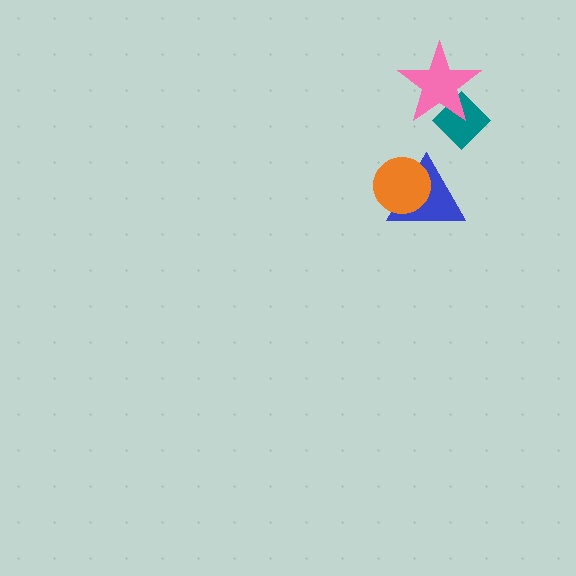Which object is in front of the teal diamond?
The pink star is in front of the teal diamond.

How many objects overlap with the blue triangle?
1 object overlaps with the blue triangle.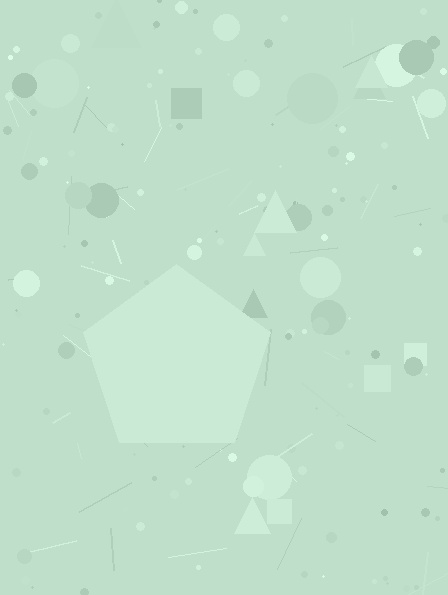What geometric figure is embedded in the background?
A pentagon is embedded in the background.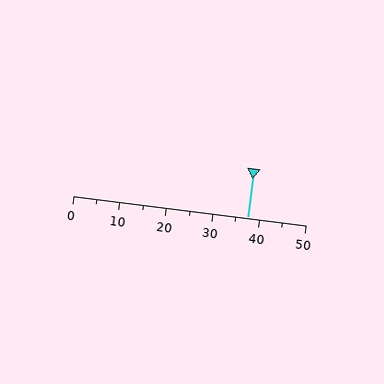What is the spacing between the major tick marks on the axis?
The major ticks are spaced 10 apart.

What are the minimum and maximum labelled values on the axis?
The axis runs from 0 to 50.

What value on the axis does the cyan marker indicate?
The marker indicates approximately 37.5.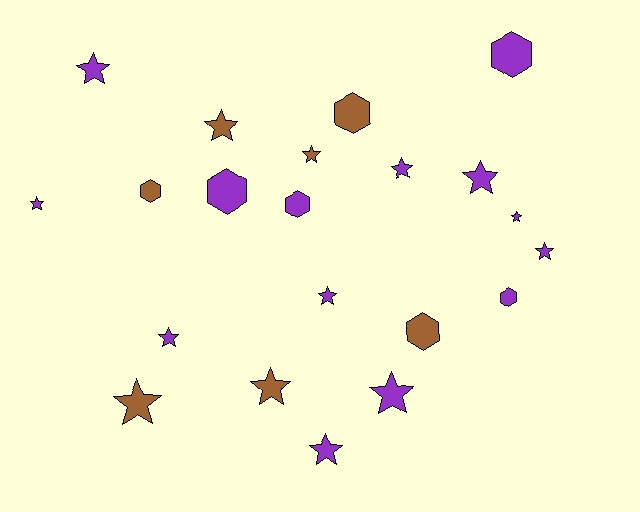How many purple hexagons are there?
There are 4 purple hexagons.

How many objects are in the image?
There are 21 objects.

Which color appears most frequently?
Purple, with 14 objects.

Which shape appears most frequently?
Star, with 14 objects.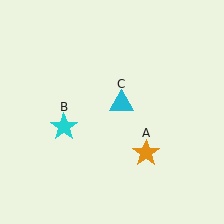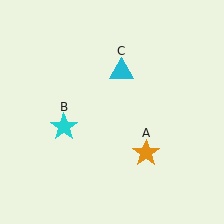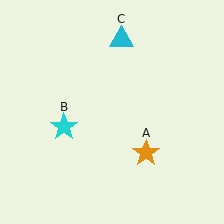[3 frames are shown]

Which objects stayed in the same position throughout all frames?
Orange star (object A) and cyan star (object B) remained stationary.